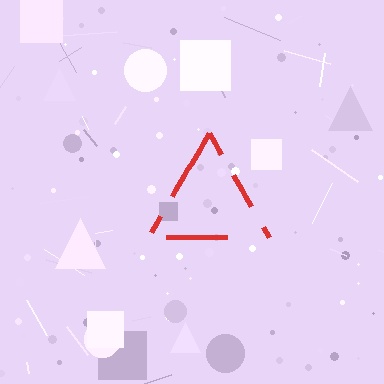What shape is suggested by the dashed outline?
The dashed outline suggests a triangle.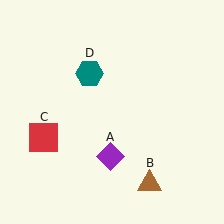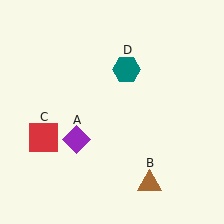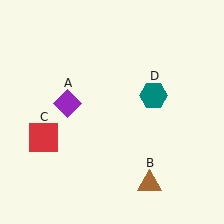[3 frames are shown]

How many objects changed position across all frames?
2 objects changed position: purple diamond (object A), teal hexagon (object D).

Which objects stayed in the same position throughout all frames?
Brown triangle (object B) and red square (object C) remained stationary.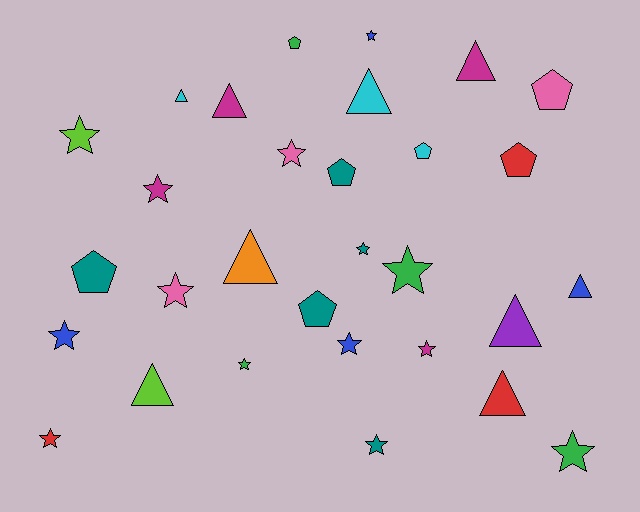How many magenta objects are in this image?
There are 4 magenta objects.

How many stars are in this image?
There are 14 stars.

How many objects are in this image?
There are 30 objects.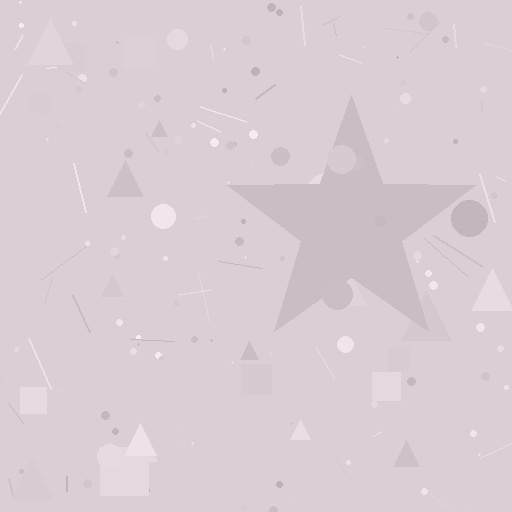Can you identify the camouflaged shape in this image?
The camouflaged shape is a star.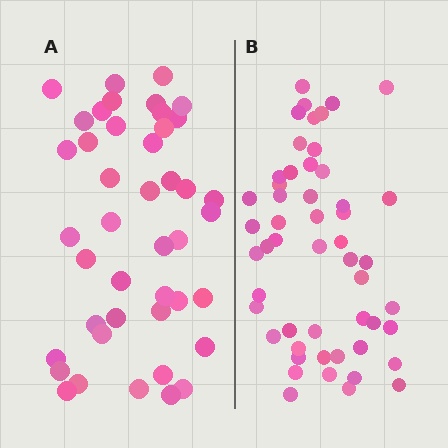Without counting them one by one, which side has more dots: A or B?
Region B (the right region) has more dots.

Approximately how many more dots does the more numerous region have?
Region B has roughly 8 or so more dots than region A.